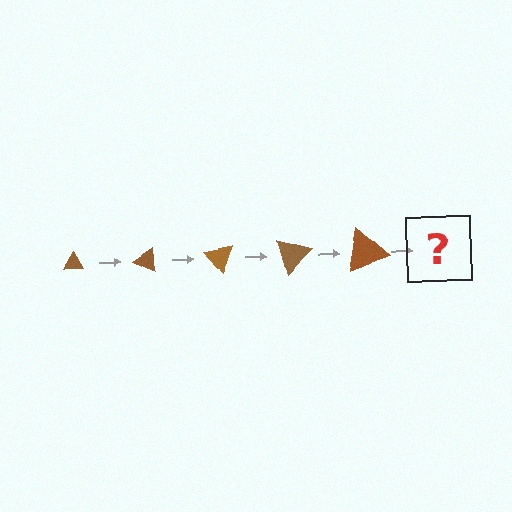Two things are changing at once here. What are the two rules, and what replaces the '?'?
The two rules are that the triangle grows larger each step and it rotates 25 degrees each step. The '?' should be a triangle, larger than the previous one and rotated 125 degrees from the start.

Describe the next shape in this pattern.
It should be a triangle, larger than the previous one and rotated 125 degrees from the start.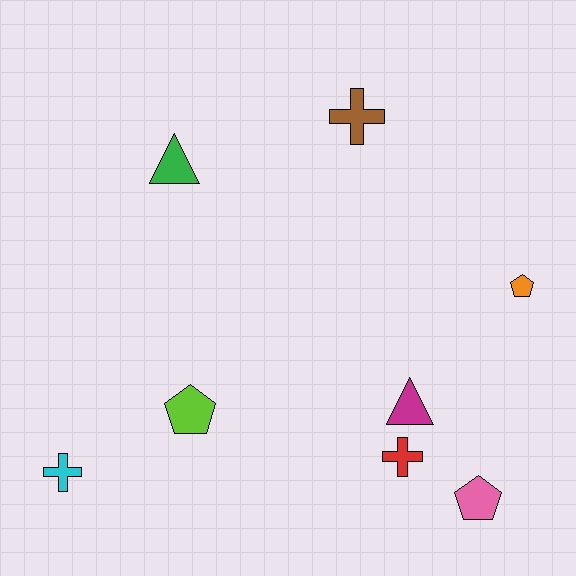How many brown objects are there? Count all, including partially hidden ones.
There is 1 brown object.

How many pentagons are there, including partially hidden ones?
There are 3 pentagons.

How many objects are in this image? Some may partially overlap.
There are 8 objects.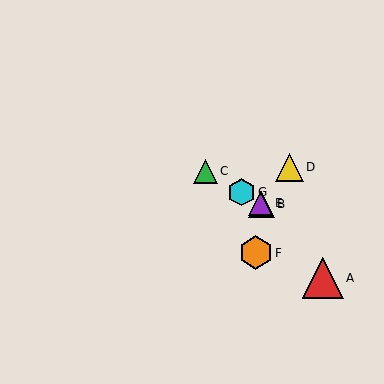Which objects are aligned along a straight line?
Objects B, C, E, G are aligned along a straight line.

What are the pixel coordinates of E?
Object E is at (260, 204).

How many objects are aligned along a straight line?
4 objects (B, C, E, G) are aligned along a straight line.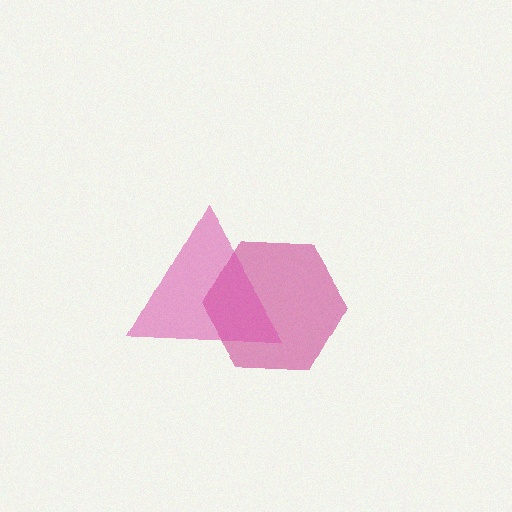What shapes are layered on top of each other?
The layered shapes are: a magenta hexagon, a pink triangle.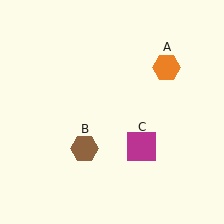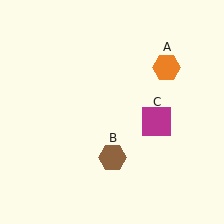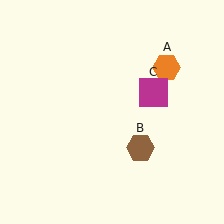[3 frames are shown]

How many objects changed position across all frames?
2 objects changed position: brown hexagon (object B), magenta square (object C).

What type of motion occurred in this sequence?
The brown hexagon (object B), magenta square (object C) rotated counterclockwise around the center of the scene.